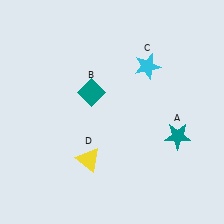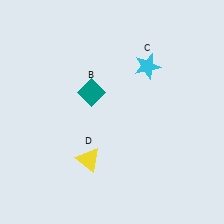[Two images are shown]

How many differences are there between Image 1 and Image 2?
There is 1 difference between the two images.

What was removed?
The teal star (A) was removed in Image 2.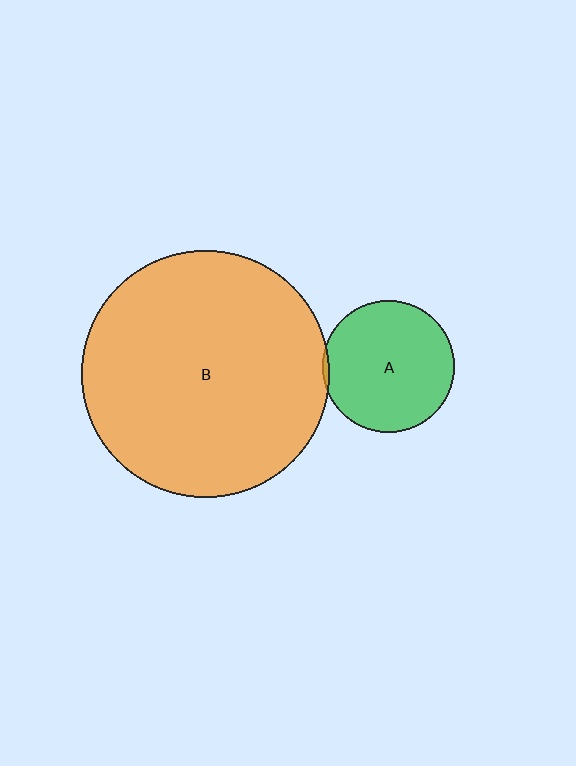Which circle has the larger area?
Circle B (orange).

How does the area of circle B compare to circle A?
Approximately 3.5 times.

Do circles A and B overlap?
Yes.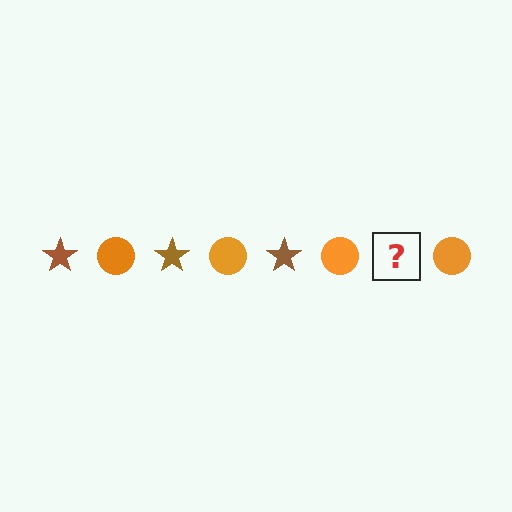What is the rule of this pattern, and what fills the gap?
The rule is that the pattern alternates between brown star and orange circle. The gap should be filled with a brown star.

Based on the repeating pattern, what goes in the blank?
The blank should be a brown star.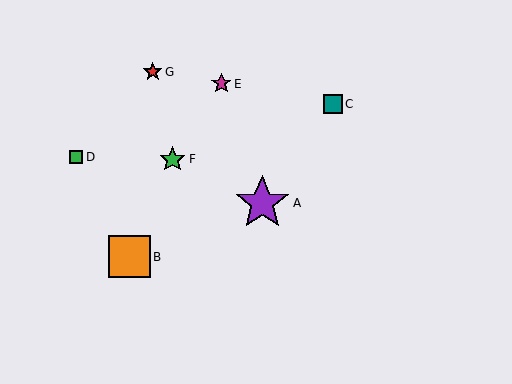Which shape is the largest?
The purple star (labeled A) is the largest.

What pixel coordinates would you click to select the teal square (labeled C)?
Click at (333, 104) to select the teal square C.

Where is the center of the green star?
The center of the green star is at (173, 159).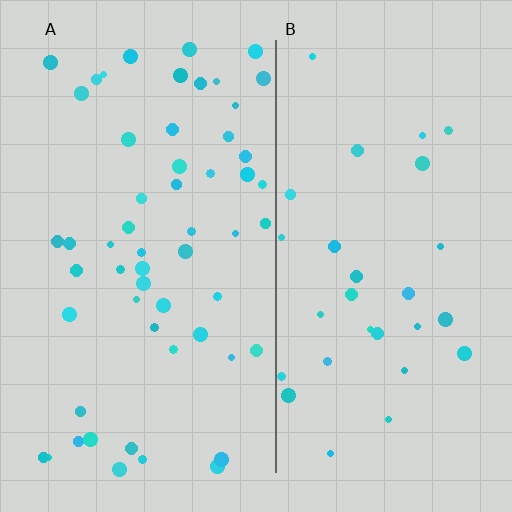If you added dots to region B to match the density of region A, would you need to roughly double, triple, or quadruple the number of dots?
Approximately double.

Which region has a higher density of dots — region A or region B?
A (the left).